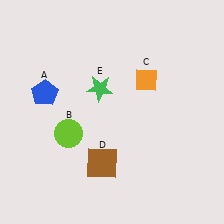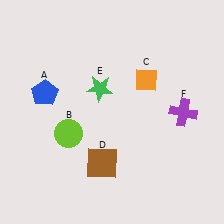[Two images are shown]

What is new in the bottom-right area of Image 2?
A purple cross (F) was added in the bottom-right area of Image 2.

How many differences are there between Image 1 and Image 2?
There is 1 difference between the two images.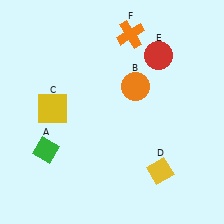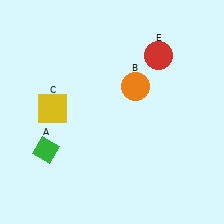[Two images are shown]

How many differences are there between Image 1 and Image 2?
There are 2 differences between the two images.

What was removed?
The orange cross (F), the yellow diamond (D) were removed in Image 2.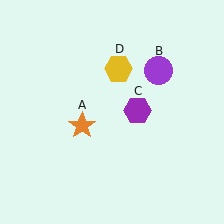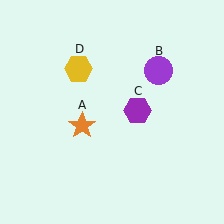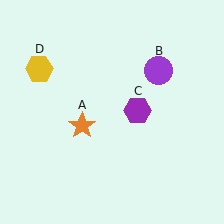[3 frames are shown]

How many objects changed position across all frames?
1 object changed position: yellow hexagon (object D).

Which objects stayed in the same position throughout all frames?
Orange star (object A) and purple circle (object B) and purple hexagon (object C) remained stationary.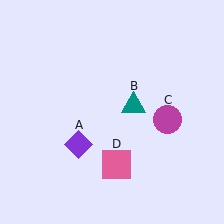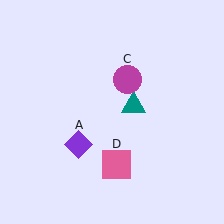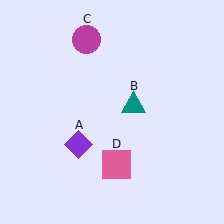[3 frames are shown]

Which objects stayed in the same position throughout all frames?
Purple diamond (object A) and teal triangle (object B) and pink square (object D) remained stationary.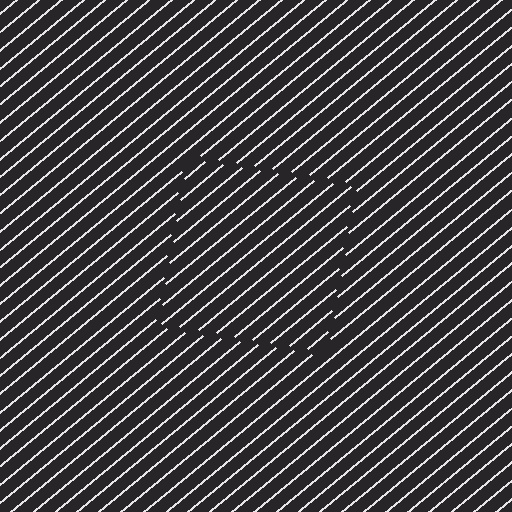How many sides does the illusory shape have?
4 sides — the line-ends trace a square.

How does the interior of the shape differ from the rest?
The interior of the shape contains the same grating, shifted by half a period — the contour is defined by the phase discontinuity where line-ends from the inner and outer gratings abut.